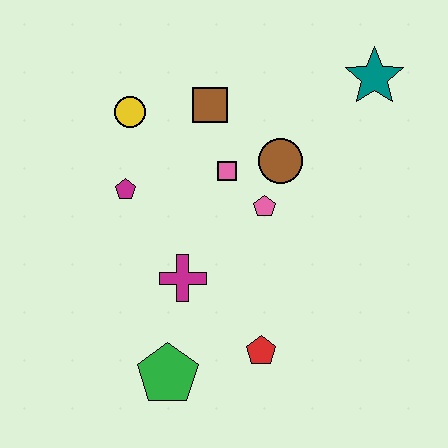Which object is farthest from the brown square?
The green pentagon is farthest from the brown square.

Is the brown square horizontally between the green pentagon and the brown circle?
Yes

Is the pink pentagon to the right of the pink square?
Yes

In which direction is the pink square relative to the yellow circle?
The pink square is to the right of the yellow circle.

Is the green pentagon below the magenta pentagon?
Yes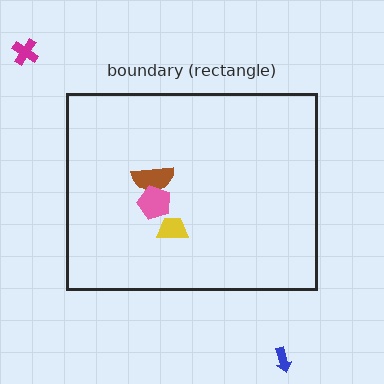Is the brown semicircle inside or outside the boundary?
Inside.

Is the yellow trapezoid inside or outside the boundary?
Inside.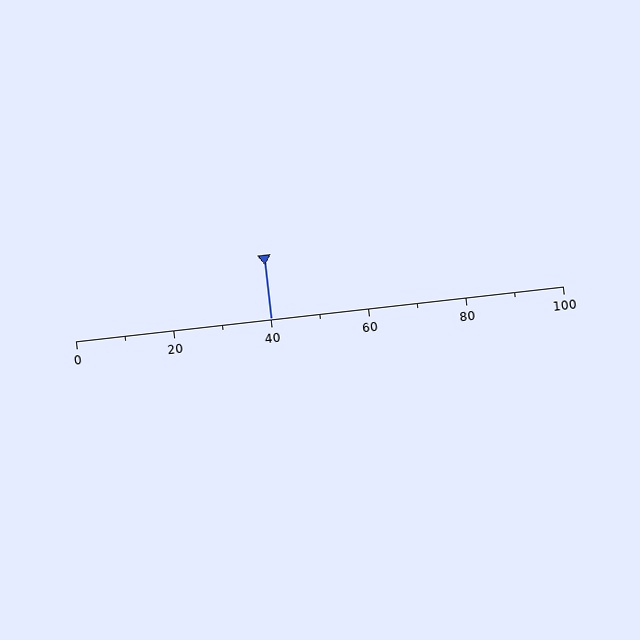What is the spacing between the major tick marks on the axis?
The major ticks are spaced 20 apart.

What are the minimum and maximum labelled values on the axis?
The axis runs from 0 to 100.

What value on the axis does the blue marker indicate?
The marker indicates approximately 40.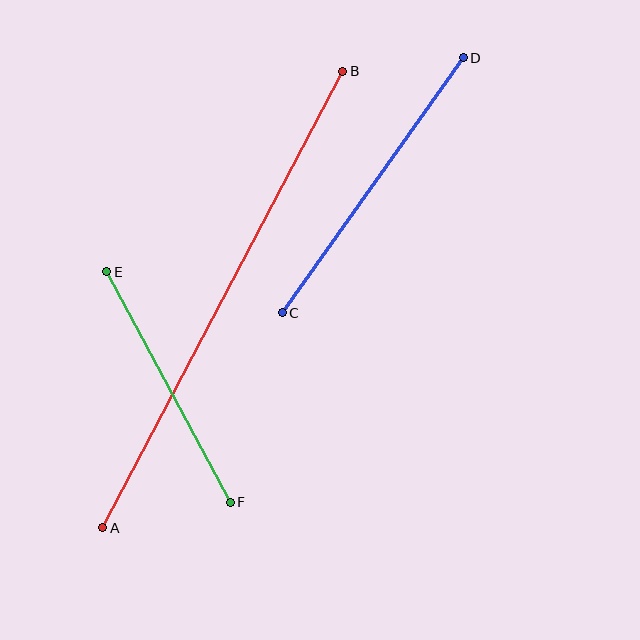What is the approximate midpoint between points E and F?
The midpoint is at approximately (168, 387) pixels.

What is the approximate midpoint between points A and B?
The midpoint is at approximately (223, 299) pixels.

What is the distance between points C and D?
The distance is approximately 313 pixels.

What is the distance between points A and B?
The distance is approximately 516 pixels.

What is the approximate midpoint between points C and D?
The midpoint is at approximately (373, 185) pixels.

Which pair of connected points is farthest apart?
Points A and B are farthest apart.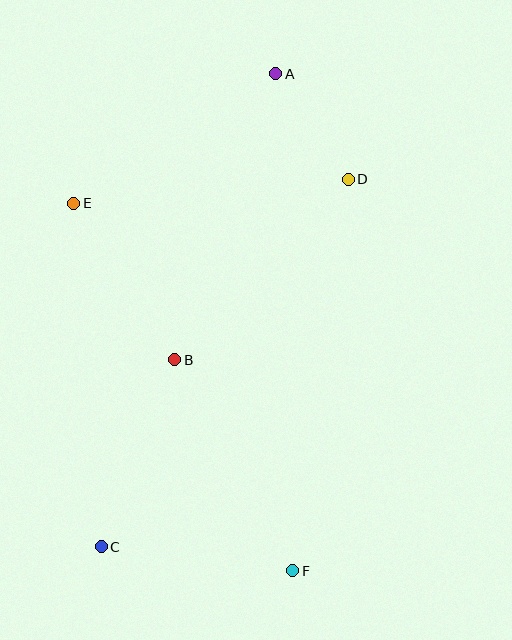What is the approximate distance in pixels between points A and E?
The distance between A and E is approximately 240 pixels.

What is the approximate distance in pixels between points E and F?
The distance between E and F is approximately 427 pixels.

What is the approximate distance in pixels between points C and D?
The distance between C and D is approximately 443 pixels.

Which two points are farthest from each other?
Points A and C are farthest from each other.